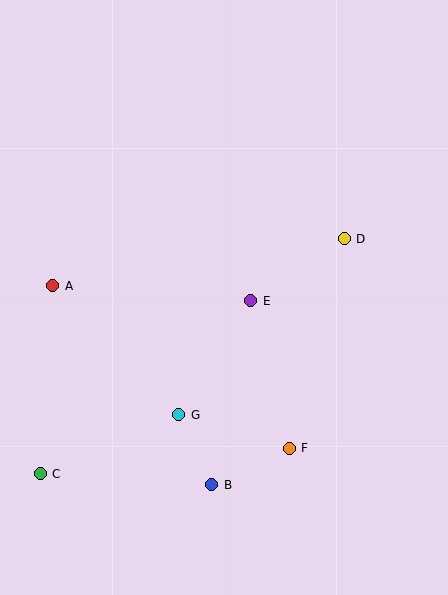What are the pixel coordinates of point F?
Point F is at (289, 448).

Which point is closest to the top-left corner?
Point A is closest to the top-left corner.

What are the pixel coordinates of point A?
Point A is at (53, 286).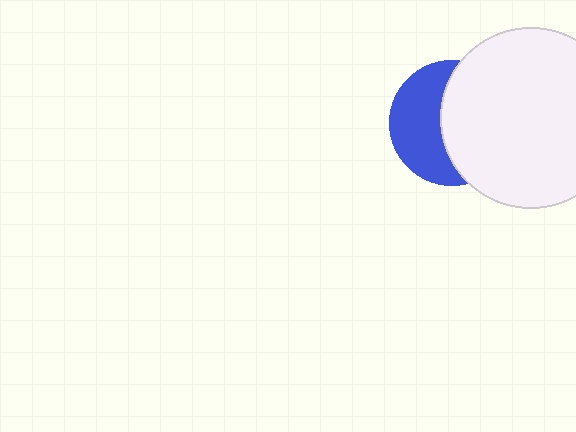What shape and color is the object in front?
The object in front is a white circle.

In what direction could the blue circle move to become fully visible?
The blue circle could move left. That would shift it out from behind the white circle entirely.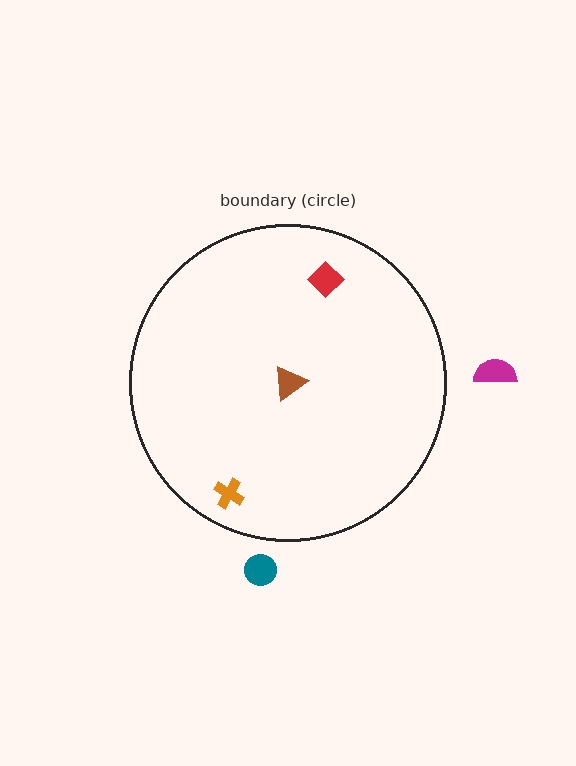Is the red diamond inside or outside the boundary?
Inside.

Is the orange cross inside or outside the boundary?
Inside.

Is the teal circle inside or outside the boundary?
Outside.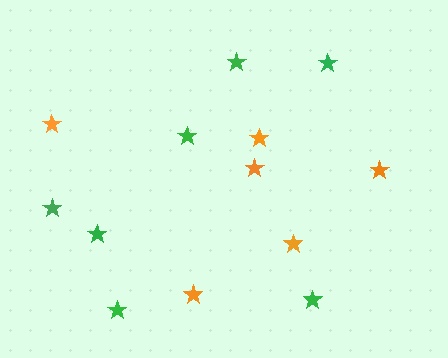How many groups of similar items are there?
There are 2 groups: one group of green stars (7) and one group of orange stars (6).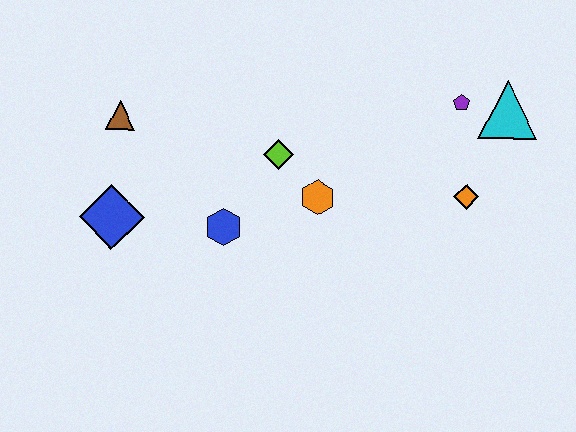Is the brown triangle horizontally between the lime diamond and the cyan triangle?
No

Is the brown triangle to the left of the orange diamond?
Yes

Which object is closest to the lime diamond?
The orange hexagon is closest to the lime diamond.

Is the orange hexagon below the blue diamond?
No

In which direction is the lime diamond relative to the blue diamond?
The lime diamond is to the right of the blue diamond.